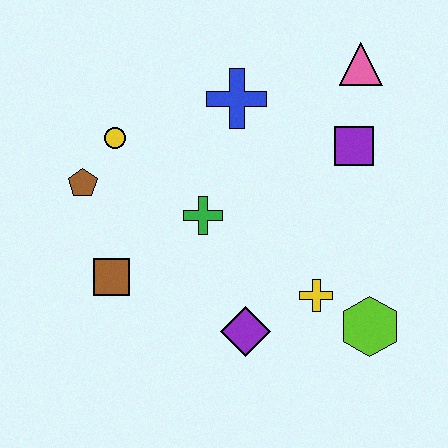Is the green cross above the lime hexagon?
Yes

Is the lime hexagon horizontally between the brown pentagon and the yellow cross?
No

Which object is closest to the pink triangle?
The purple square is closest to the pink triangle.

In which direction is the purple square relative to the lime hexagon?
The purple square is above the lime hexagon.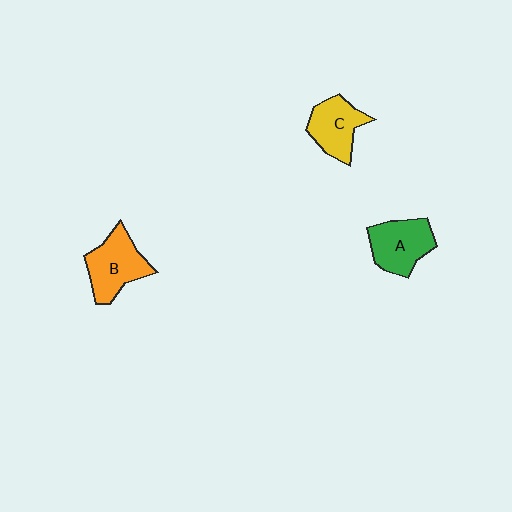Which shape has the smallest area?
Shape C (yellow).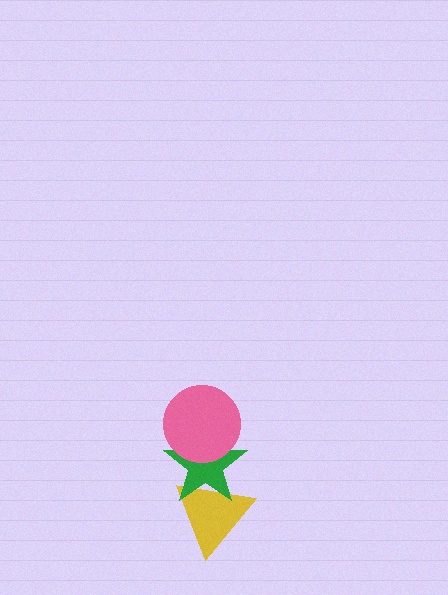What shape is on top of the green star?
The pink circle is on top of the green star.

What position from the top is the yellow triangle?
The yellow triangle is 3rd from the top.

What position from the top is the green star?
The green star is 2nd from the top.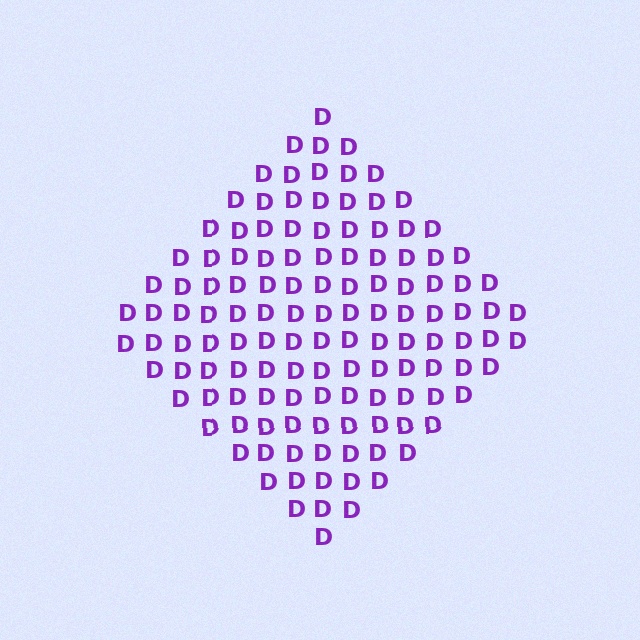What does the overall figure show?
The overall figure shows a diamond.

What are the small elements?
The small elements are letter D's.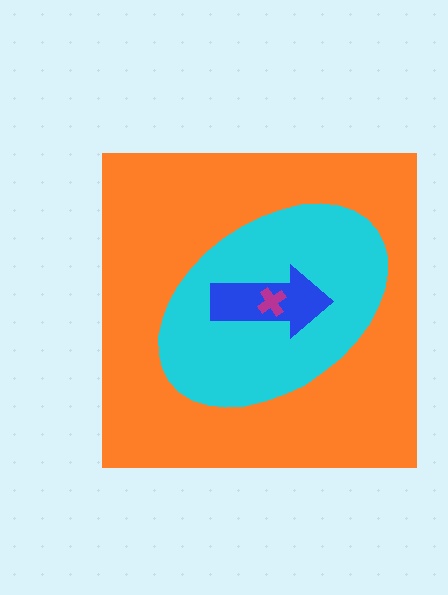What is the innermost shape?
The magenta cross.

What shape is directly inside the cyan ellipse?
The blue arrow.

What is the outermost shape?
The orange square.